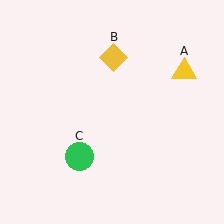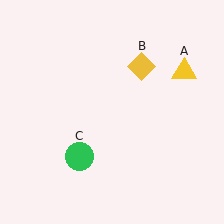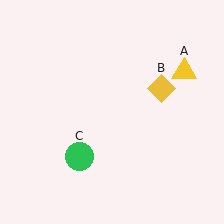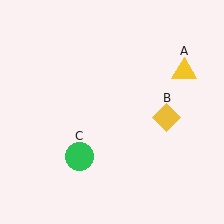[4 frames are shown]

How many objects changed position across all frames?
1 object changed position: yellow diamond (object B).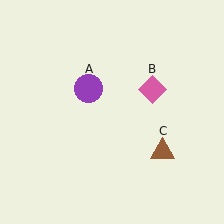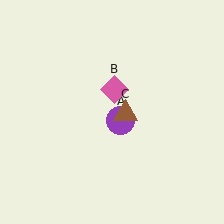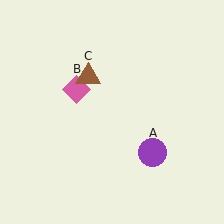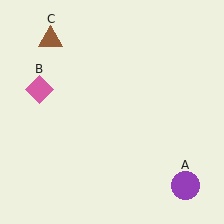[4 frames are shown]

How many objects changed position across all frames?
3 objects changed position: purple circle (object A), pink diamond (object B), brown triangle (object C).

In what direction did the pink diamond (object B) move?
The pink diamond (object B) moved left.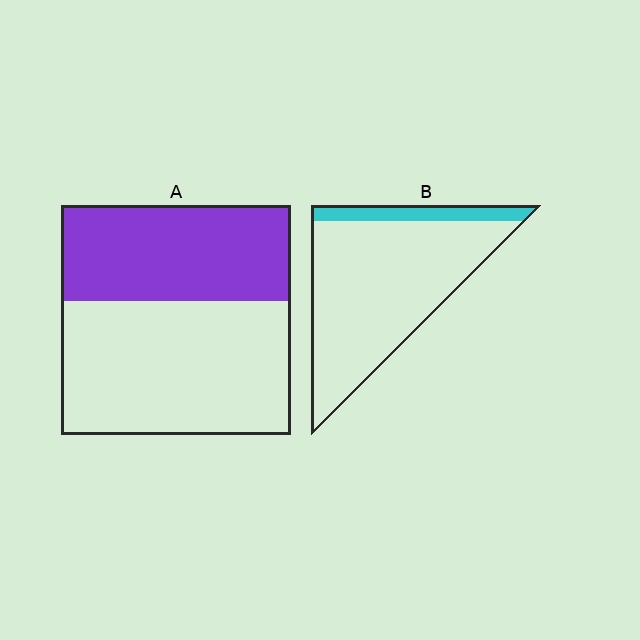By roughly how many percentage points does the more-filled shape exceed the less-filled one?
By roughly 30 percentage points (A over B).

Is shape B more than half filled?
No.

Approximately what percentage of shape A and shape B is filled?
A is approximately 40% and B is approximately 15%.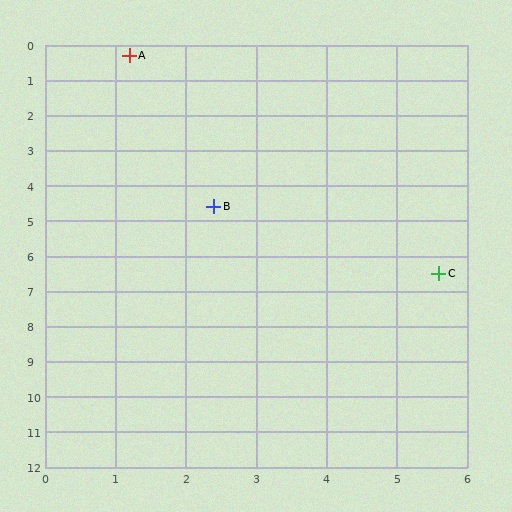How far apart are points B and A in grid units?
Points B and A are about 4.5 grid units apart.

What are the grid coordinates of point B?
Point B is at approximately (2.4, 4.6).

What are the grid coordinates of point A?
Point A is at approximately (1.2, 0.3).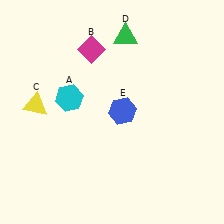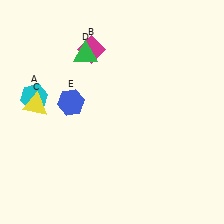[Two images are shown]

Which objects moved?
The objects that moved are: the cyan hexagon (A), the green triangle (D), the blue hexagon (E).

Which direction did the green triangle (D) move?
The green triangle (D) moved left.